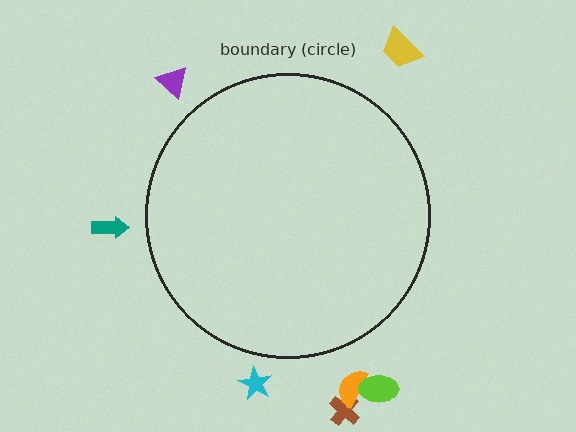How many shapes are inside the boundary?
0 inside, 7 outside.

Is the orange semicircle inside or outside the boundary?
Outside.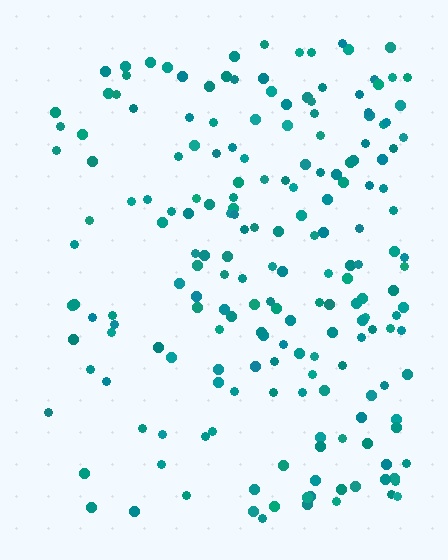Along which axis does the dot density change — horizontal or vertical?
Horizontal.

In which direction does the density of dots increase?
From left to right, with the right side densest.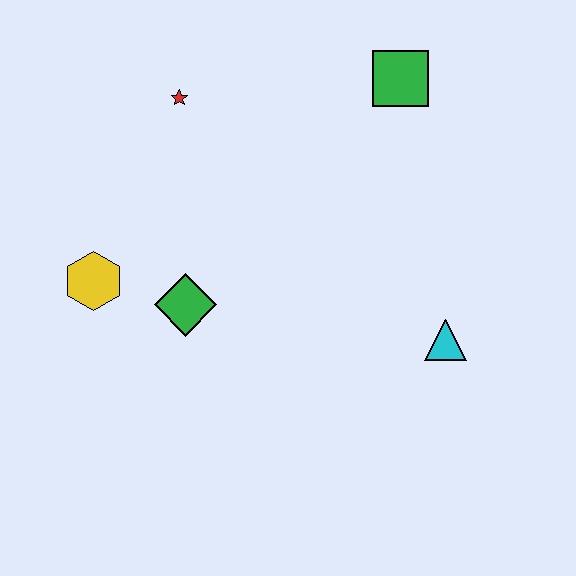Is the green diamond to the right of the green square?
No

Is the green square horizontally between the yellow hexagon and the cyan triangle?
Yes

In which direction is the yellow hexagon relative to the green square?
The yellow hexagon is to the left of the green square.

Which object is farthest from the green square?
The yellow hexagon is farthest from the green square.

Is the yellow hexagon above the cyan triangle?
Yes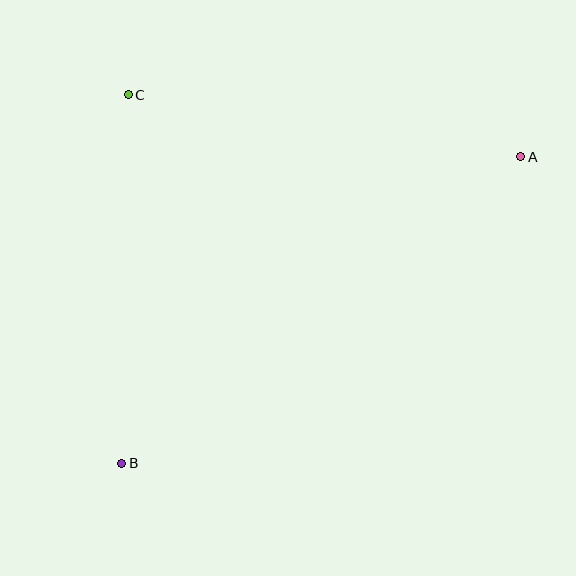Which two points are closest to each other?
Points B and C are closest to each other.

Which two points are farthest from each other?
Points A and B are farthest from each other.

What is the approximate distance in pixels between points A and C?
The distance between A and C is approximately 397 pixels.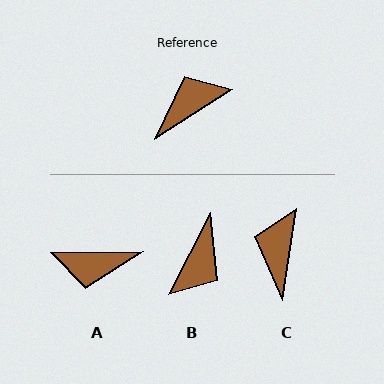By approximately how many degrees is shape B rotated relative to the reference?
Approximately 149 degrees clockwise.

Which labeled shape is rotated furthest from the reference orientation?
B, about 149 degrees away.